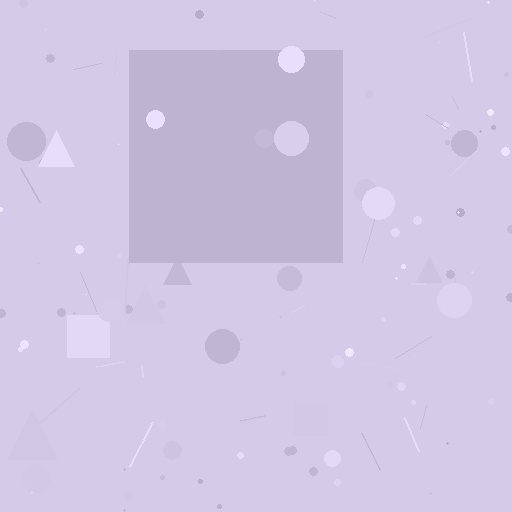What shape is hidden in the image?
A square is hidden in the image.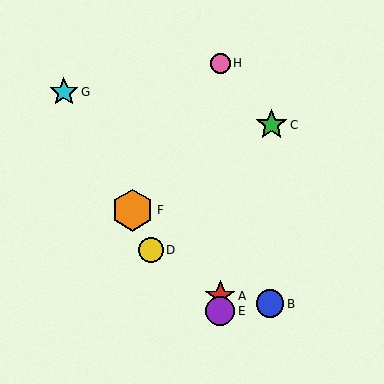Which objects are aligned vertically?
Objects A, E, H are aligned vertically.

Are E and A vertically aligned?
Yes, both are at x≈220.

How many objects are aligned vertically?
3 objects (A, E, H) are aligned vertically.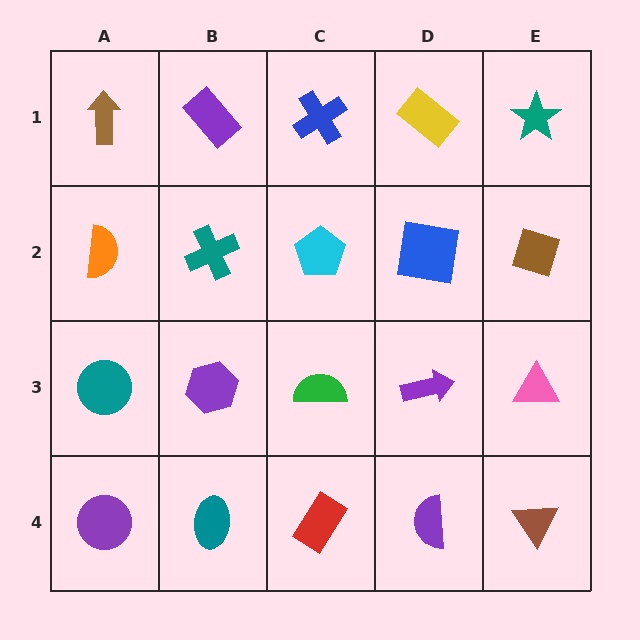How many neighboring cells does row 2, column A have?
3.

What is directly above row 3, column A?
An orange semicircle.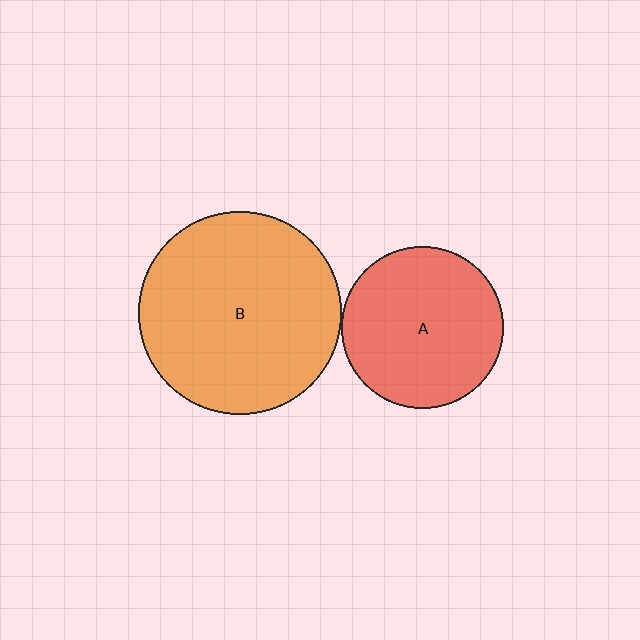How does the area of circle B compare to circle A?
Approximately 1.6 times.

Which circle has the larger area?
Circle B (orange).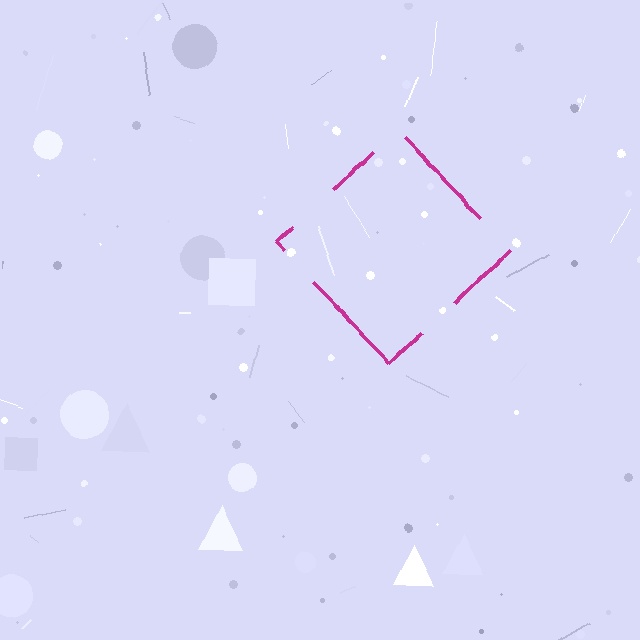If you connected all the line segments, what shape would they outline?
They would outline a diamond.